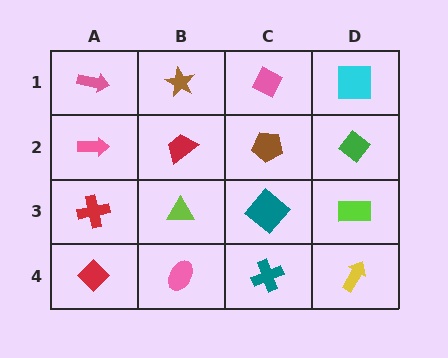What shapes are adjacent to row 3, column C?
A brown pentagon (row 2, column C), a teal cross (row 4, column C), a lime triangle (row 3, column B), a lime rectangle (row 3, column D).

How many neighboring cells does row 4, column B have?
3.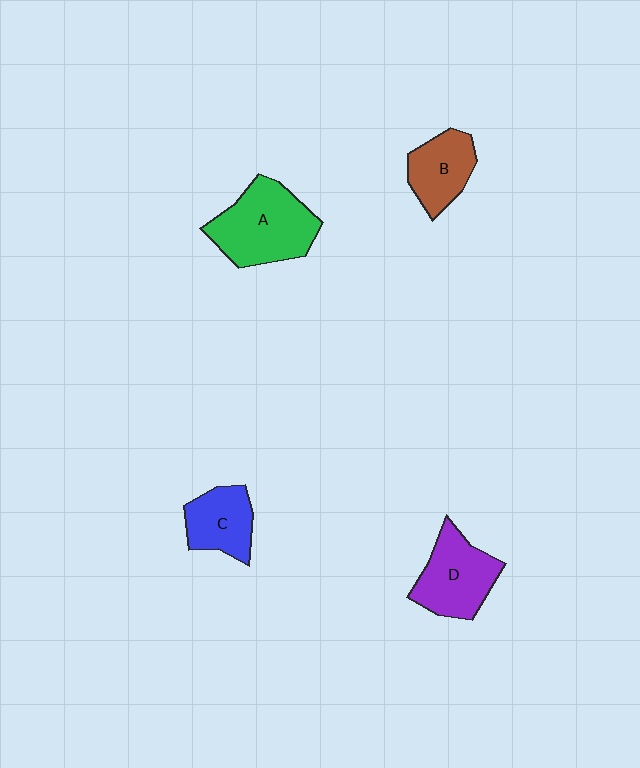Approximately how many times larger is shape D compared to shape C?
Approximately 1.3 times.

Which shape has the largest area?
Shape A (green).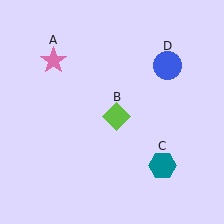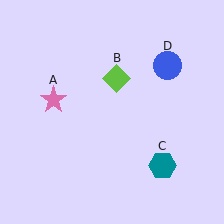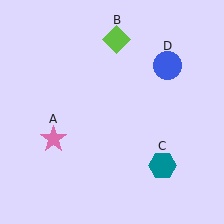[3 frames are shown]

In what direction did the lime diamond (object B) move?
The lime diamond (object B) moved up.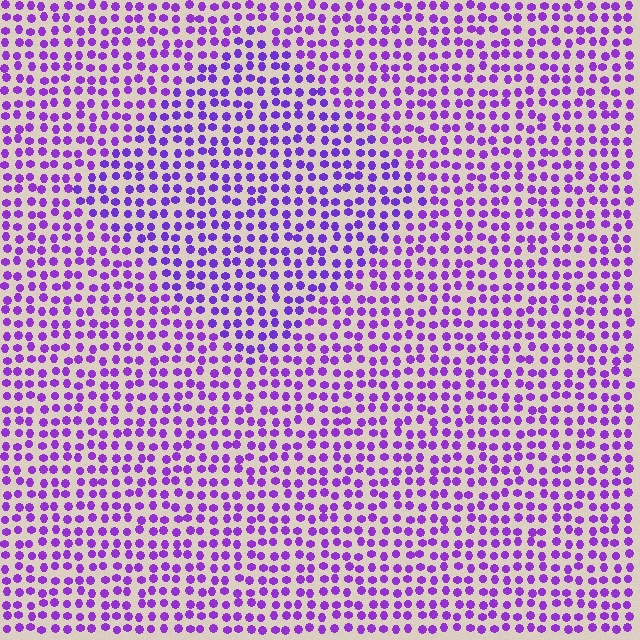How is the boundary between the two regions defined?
The boundary is defined purely by a slight shift in hue (about 14 degrees). Spacing, size, and orientation are identical on both sides.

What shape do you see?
I see a diamond.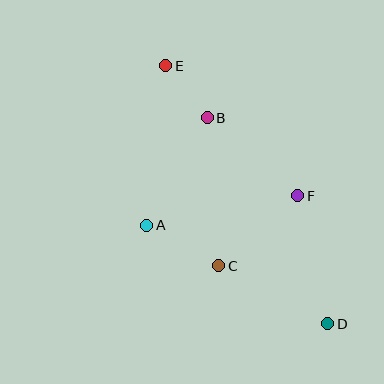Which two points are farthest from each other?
Points D and E are farthest from each other.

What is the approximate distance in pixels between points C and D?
The distance between C and D is approximately 123 pixels.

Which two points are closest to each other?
Points B and E are closest to each other.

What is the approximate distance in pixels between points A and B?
The distance between A and B is approximately 123 pixels.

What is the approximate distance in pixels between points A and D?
The distance between A and D is approximately 206 pixels.